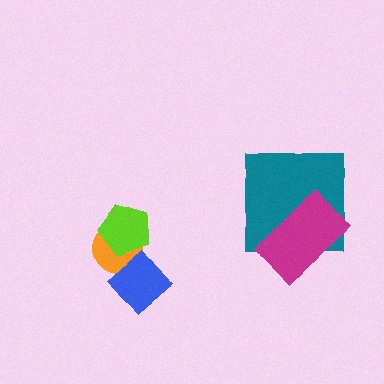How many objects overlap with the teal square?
1 object overlaps with the teal square.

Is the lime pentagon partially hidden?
No, no other shape covers it.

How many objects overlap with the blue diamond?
1 object overlaps with the blue diamond.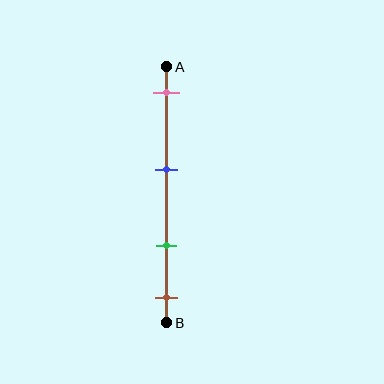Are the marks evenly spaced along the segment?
No, the marks are not evenly spaced.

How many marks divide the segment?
There are 4 marks dividing the segment.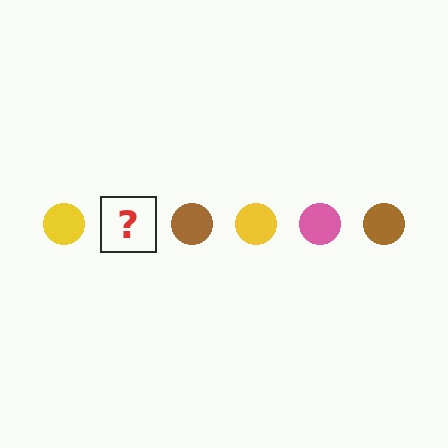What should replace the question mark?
The question mark should be replaced with a pink circle.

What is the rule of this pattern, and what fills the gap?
The rule is that the pattern cycles through yellow, pink, brown circles. The gap should be filled with a pink circle.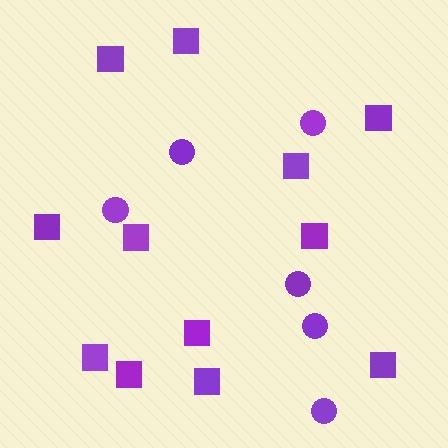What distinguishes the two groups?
There are 2 groups: one group of circles (6) and one group of squares (12).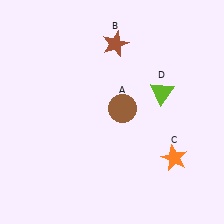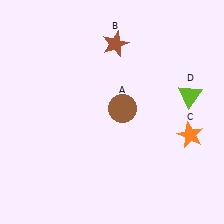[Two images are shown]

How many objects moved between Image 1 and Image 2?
2 objects moved between the two images.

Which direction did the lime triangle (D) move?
The lime triangle (D) moved right.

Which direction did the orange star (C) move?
The orange star (C) moved up.